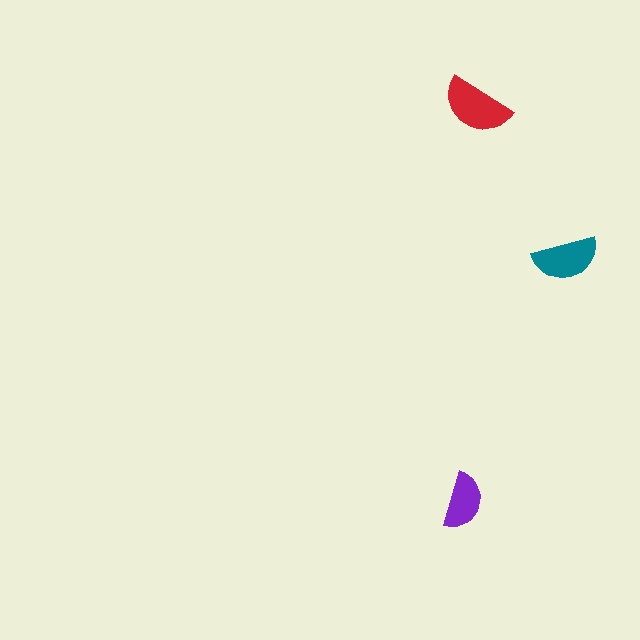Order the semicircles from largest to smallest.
the red one, the teal one, the purple one.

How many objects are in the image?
There are 3 objects in the image.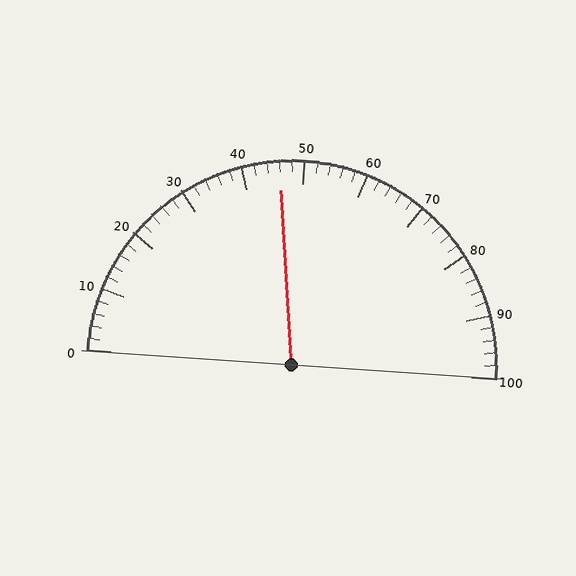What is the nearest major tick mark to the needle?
The nearest major tick mark is 50.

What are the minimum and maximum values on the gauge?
The gauge ranges from 0 to 100.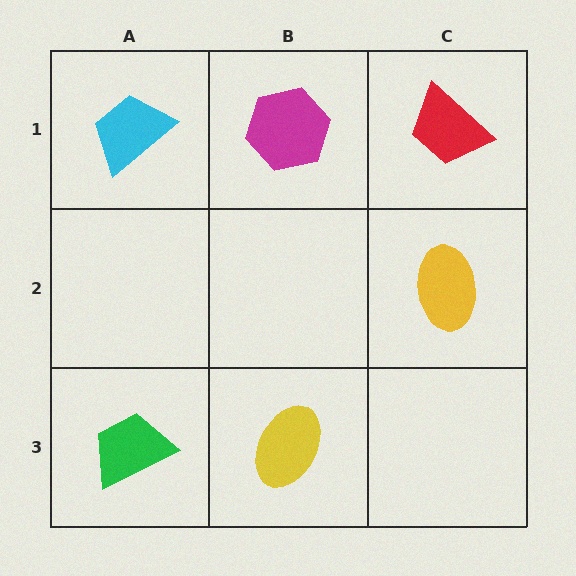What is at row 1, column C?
A red trapezoid.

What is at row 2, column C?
A yellow ellipse.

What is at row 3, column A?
A green trapezoid.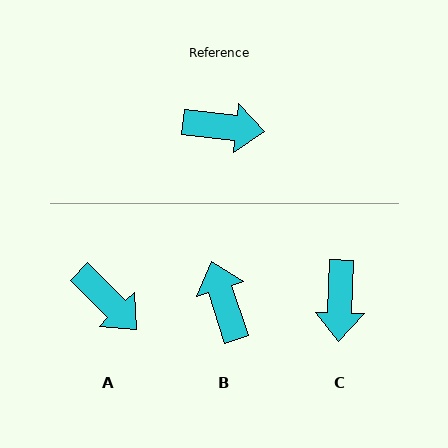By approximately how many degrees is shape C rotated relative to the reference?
Approximately 85 degrees clockwise.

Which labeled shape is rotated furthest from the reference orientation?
B, about 114 degrees away.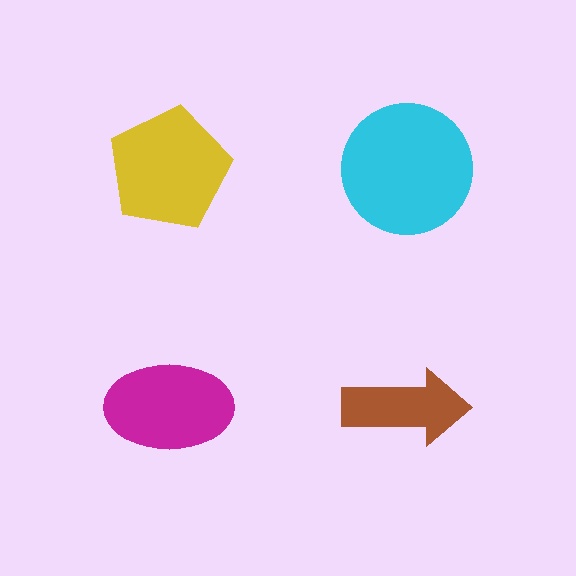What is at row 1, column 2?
A cyan circle.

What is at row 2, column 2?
A brown arrow.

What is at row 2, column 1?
A magenta ellipse.